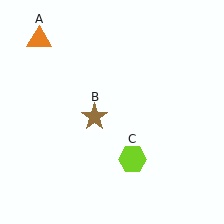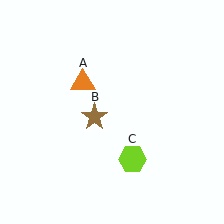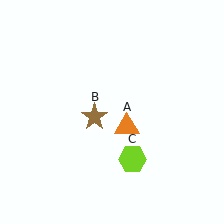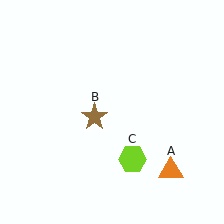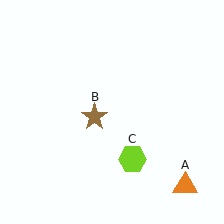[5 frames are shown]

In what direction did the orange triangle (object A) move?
The orange triangle (object A) moved down and to the right.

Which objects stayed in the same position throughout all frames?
Brown star (object B) and lime hexagon (object C) remained stationary.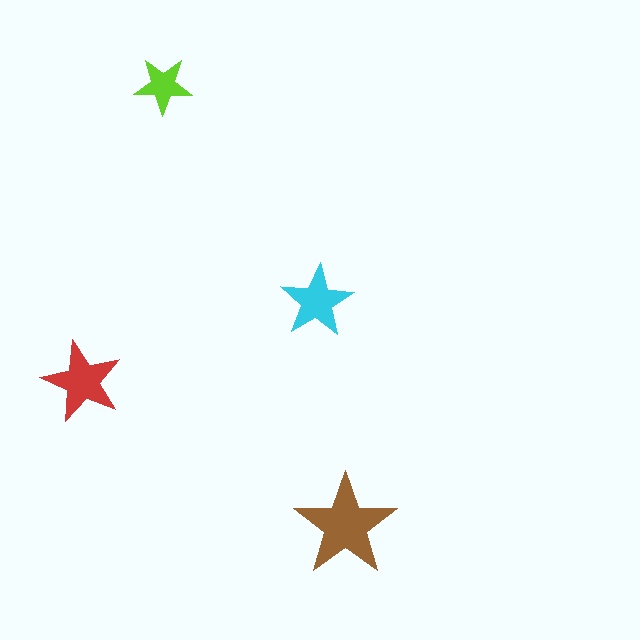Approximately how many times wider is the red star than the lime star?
About 1.5 times wider.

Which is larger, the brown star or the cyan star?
The brown one.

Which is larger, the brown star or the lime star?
The brown one.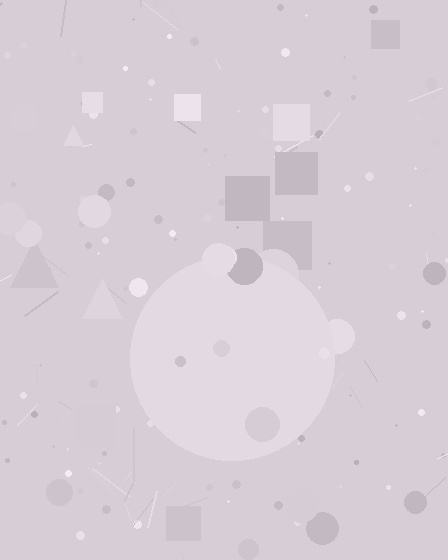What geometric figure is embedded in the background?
A circle is embedded in the background.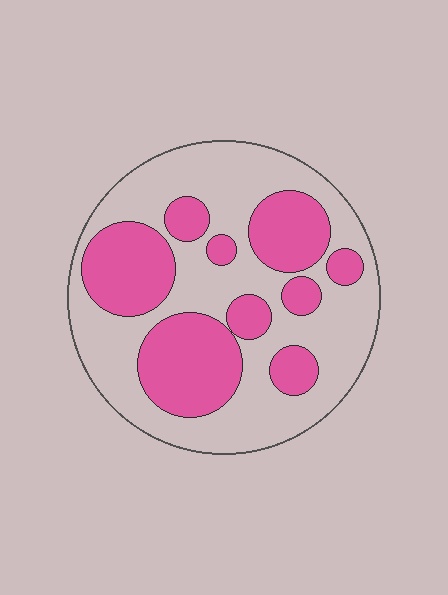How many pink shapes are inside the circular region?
9.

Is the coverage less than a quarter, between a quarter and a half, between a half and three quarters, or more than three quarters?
Between a quarter and a half.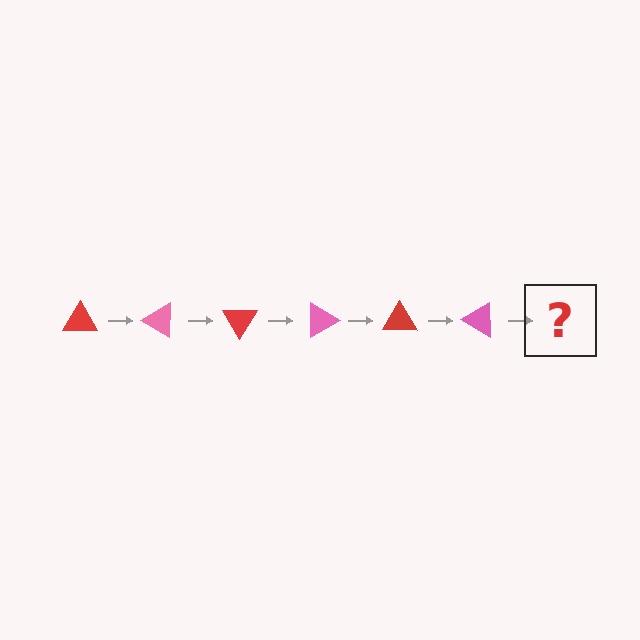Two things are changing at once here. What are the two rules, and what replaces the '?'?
The two rules are that it rotates 30 degrees each step and the color cycles through red and pink. The '?' should be a red triangle, rotated 180 degrees from the start.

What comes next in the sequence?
The next element should be a red triangle, rotated 180 degrees from the start.